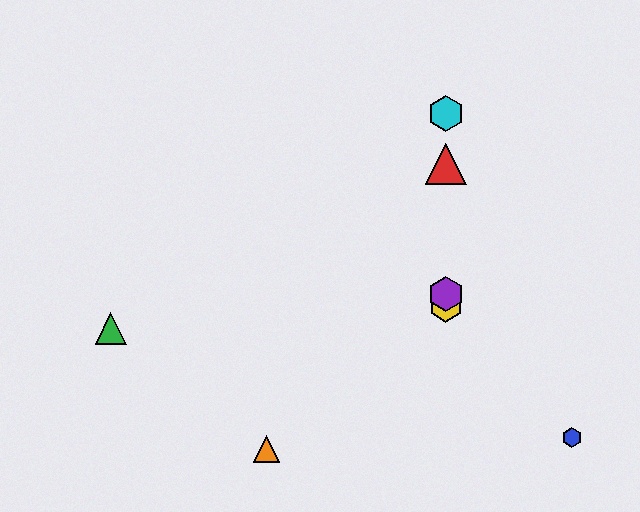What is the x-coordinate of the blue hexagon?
The blue hexagon is at x≈572.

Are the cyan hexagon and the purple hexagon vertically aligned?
Yes, both are at x≈446.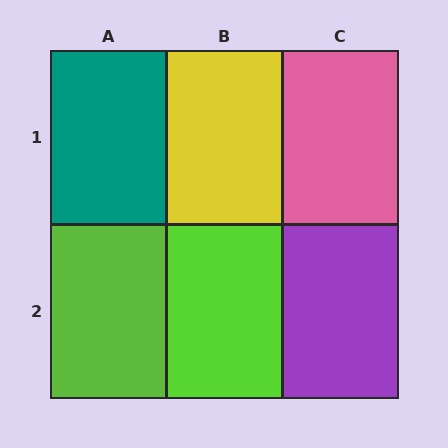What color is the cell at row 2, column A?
Lime.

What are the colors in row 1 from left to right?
Teal, yellow, pink.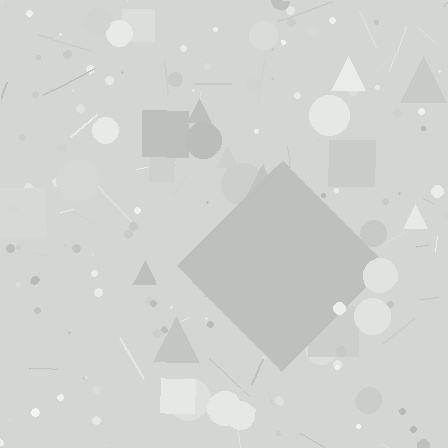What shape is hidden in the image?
A diamond is hidden in the image.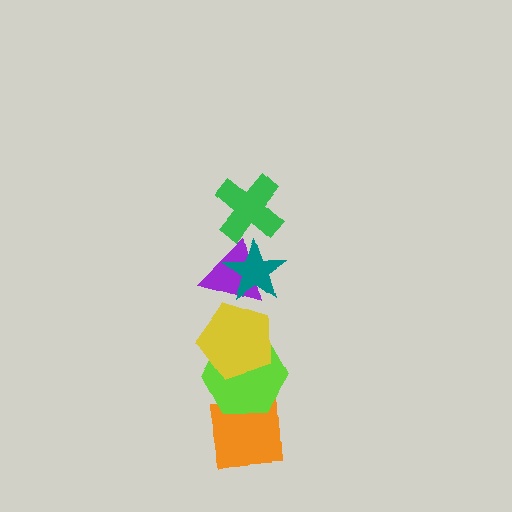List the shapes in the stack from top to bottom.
From top to bottom: the green cross, the teal star, the purple triangle, the yellow pentagon, the lime hexagon, the orange square.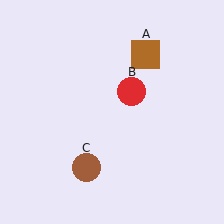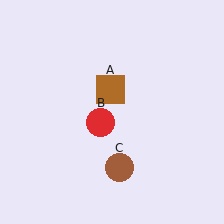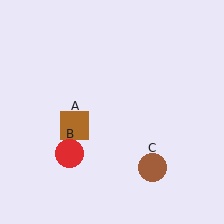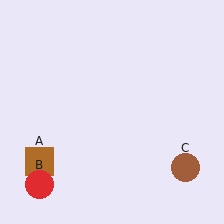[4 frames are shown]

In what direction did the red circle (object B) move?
The red circle (object B) moved down and to the left.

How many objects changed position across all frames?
3 objects changed position: brown square (object A), red circle (object B), brown circle (object C).